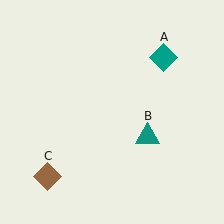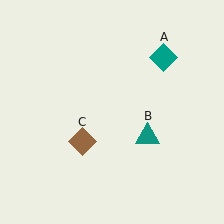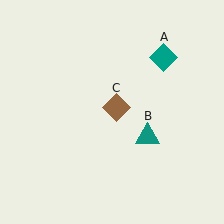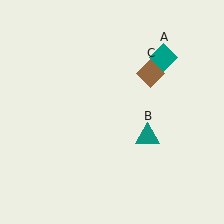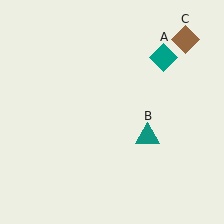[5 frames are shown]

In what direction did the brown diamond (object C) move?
The brown diamond (object C) moved up and to the right.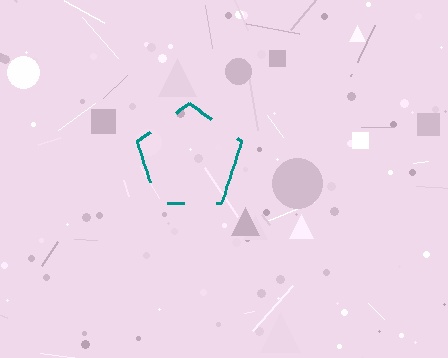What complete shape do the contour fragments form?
The contour fragments form a pentagon.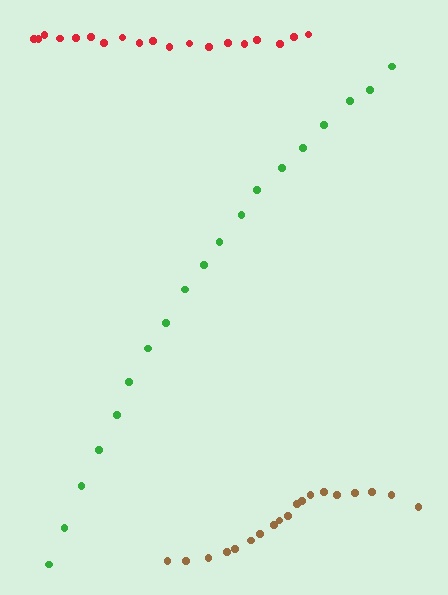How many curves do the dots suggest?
There are 3 distinct paths.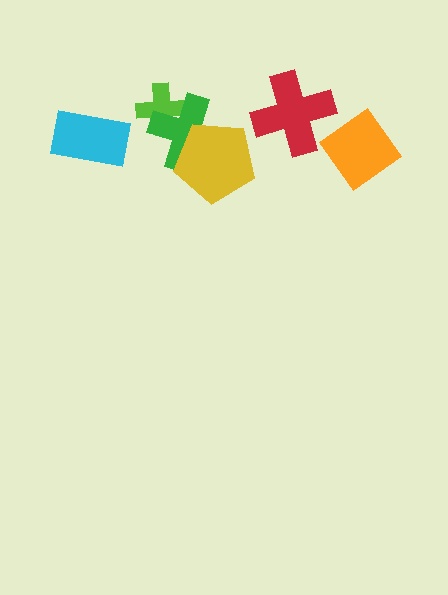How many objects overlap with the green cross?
2 objects overlap with the green cross.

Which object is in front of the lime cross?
The green cross is in front of the lime cross.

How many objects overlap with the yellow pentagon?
1 object overlaps with the yellow pentagon.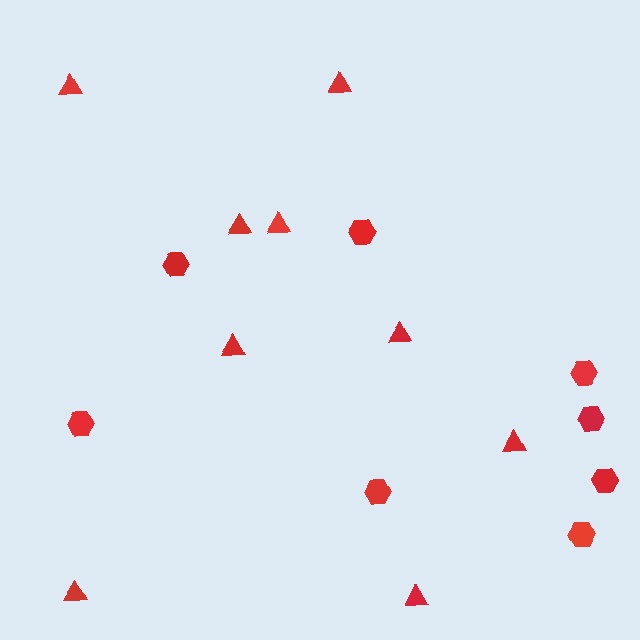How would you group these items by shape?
There are 2 groups: one group of hexagons (8) and one group of triangles (9).